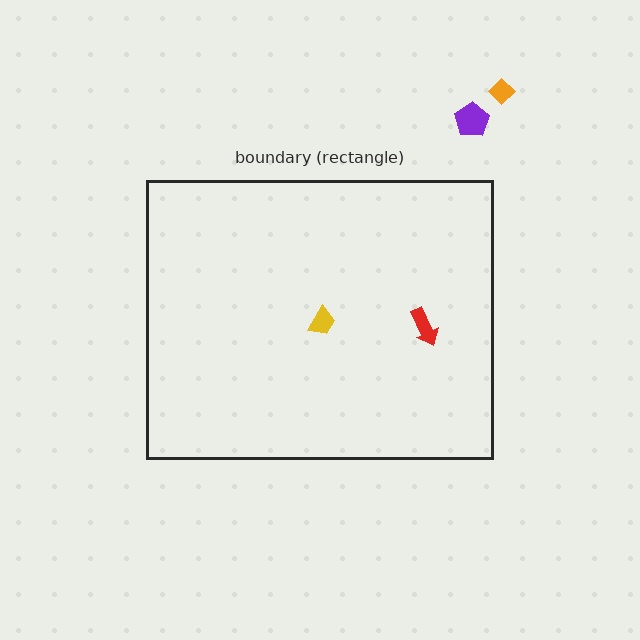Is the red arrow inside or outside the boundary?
Inside.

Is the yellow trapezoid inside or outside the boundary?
Inside.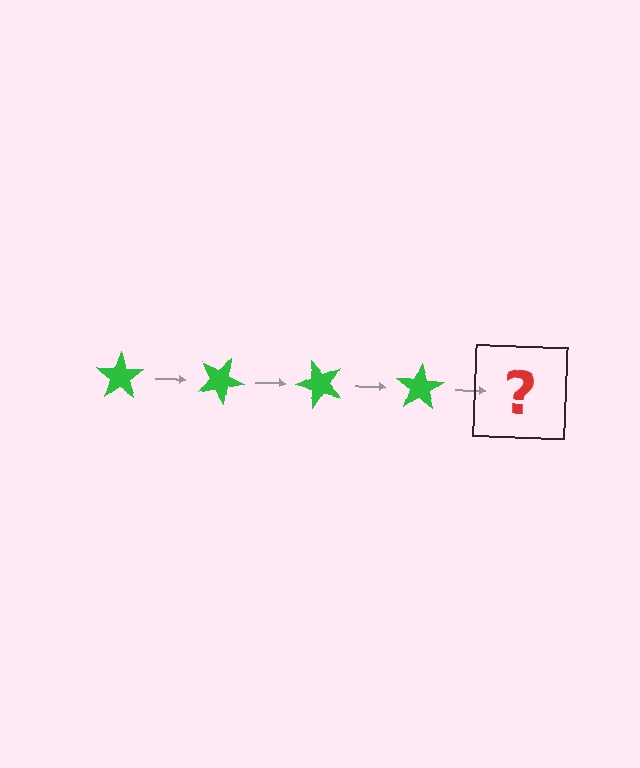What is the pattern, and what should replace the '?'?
The pattern is that the star rotates 25 degrees each step. The '?' should be a green star rotated 100 degrees.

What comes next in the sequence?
The next element should be a green star rotated 100 degrees.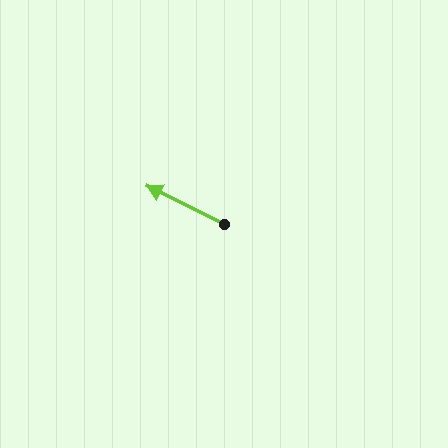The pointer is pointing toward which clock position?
Roughly 10 o'clock.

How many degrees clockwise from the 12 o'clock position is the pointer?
Approximately 296 degrees.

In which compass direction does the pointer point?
Northwest.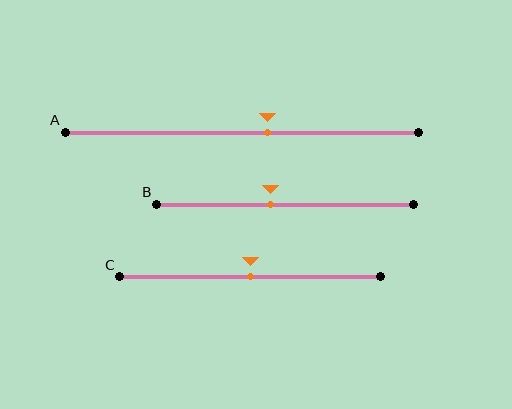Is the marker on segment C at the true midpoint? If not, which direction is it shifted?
Yes, the marker on segment C is at the true midpoint.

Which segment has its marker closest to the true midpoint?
Segment C has its marker closest to the true midpoint.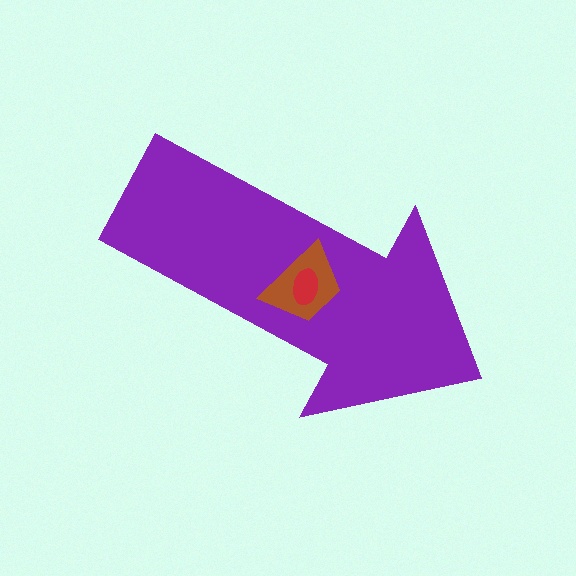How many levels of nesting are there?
3.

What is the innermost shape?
The red ellipse.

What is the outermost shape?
The purple arrow.